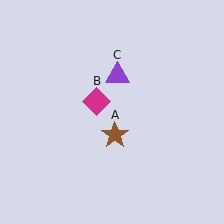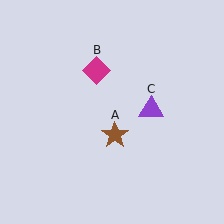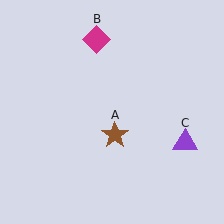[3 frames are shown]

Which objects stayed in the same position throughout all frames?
Brown star (object A) remained stationary.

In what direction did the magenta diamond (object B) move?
The magenta diamond (object B) moved up.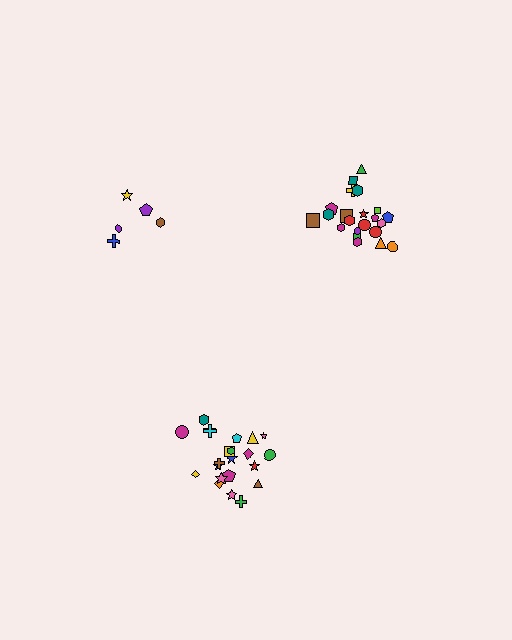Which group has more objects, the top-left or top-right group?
The top-right group.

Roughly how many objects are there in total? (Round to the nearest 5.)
Roughly 50 objects in total.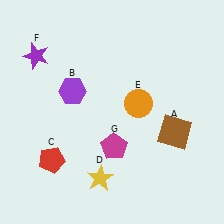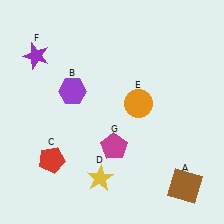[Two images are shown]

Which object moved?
The brown square (A) moved down.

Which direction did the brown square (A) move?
The brown square (A) moved down.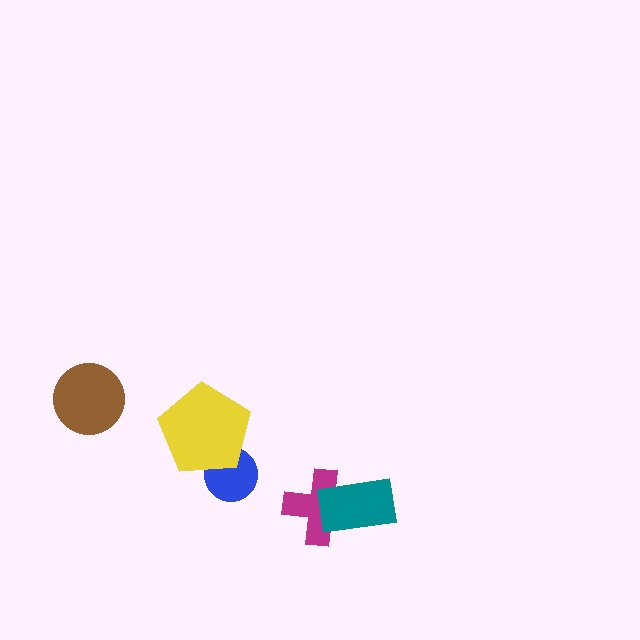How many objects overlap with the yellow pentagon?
1 object overlaps with the yellow pentagon.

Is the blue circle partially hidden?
Yes, it is partially covered by another shape.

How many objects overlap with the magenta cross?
1 object overlaps with the magenta cross.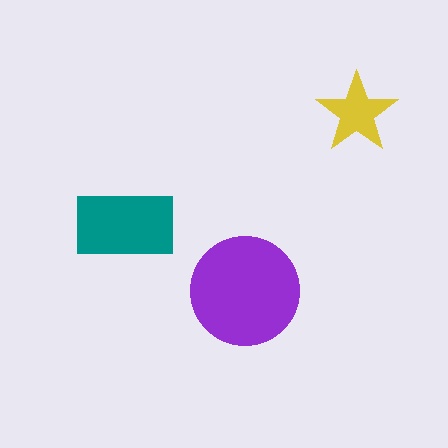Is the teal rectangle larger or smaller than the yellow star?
Larger.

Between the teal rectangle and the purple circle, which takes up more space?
The purple circle.